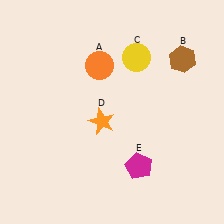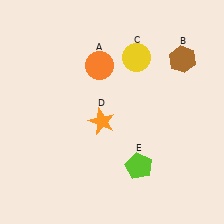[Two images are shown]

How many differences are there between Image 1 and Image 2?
There is 1 difference between the two images.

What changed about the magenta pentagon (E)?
In Image 1, E is magenta. In Image 2, it changed to lime.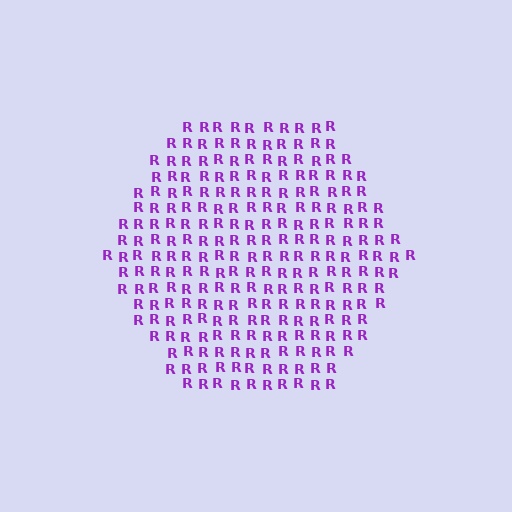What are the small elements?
The small elements are letter R's.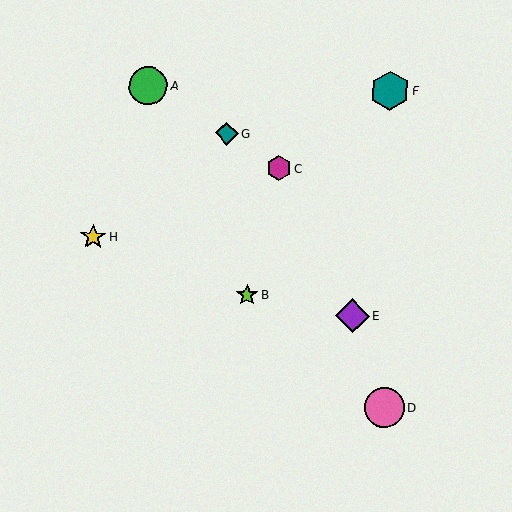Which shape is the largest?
The pink circle (labeled D) is the largest.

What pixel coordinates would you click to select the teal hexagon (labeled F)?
Click at (390, 91) to select the teal hexagon F.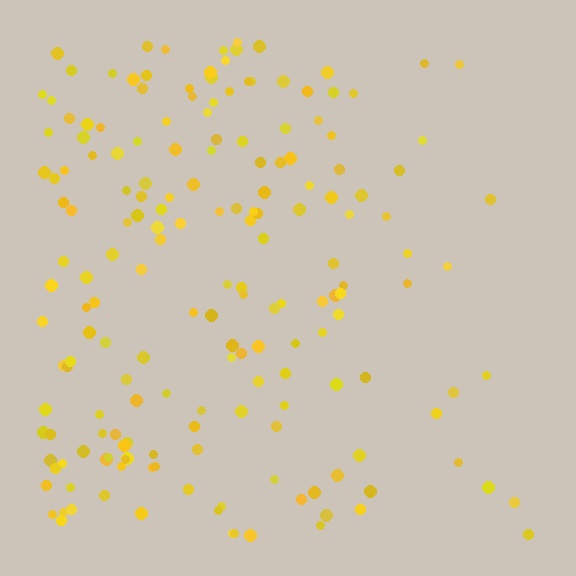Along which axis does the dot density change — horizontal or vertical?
Horizontal.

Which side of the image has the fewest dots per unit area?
The right.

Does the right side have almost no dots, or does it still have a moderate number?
Still a moderate number, just noticeably fewer than the left.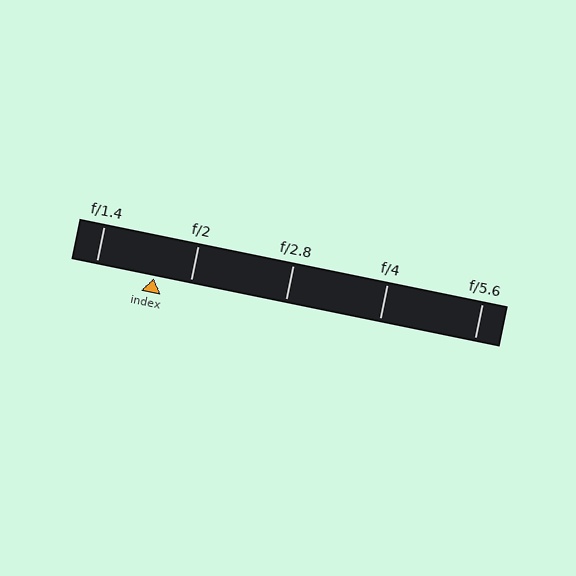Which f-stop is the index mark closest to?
The index mark is closest to f/2.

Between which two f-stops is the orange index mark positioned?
The index mark is between f/1.4 and f/2.